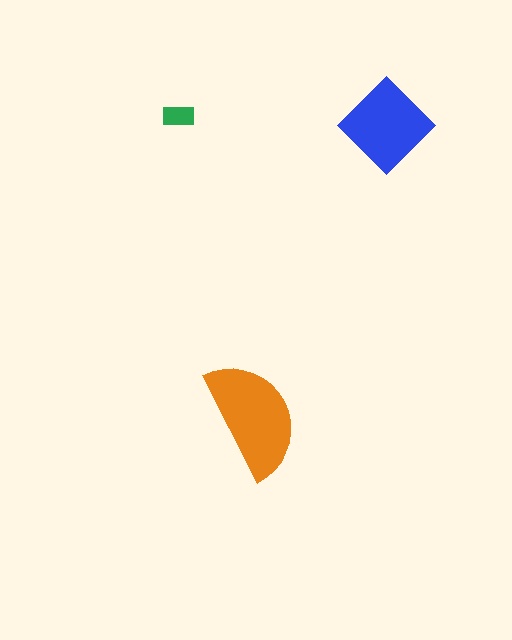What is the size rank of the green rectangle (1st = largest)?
3rd.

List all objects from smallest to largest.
The green rectangle, the blue diamond, the orange semicircle.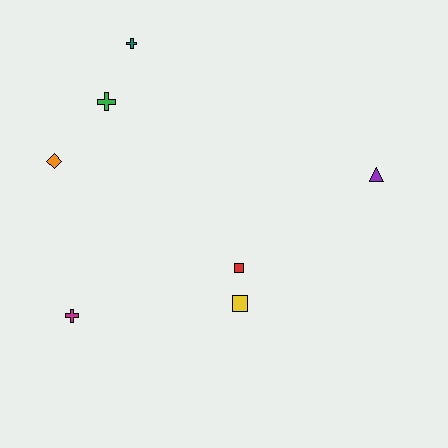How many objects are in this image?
There are 7 objects.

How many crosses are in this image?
There are 3 crosses.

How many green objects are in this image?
There is 1 green object.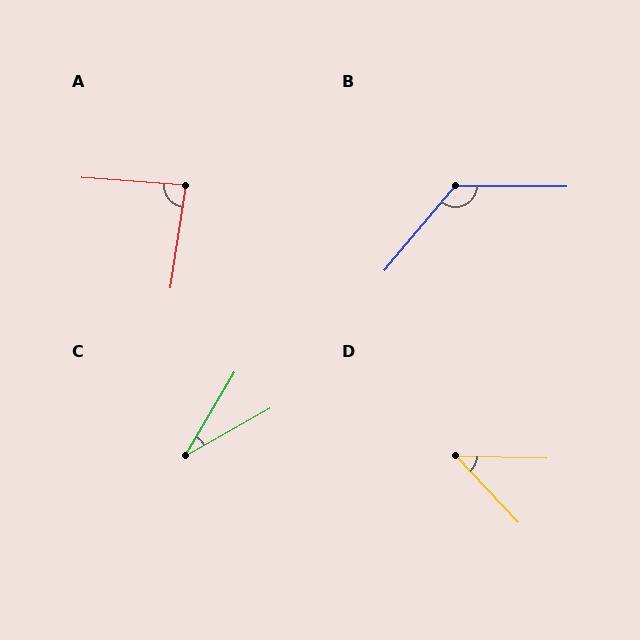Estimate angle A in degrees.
Approximately 86 degrees.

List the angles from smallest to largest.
C (30°), D (45°), A (86°), B (130°).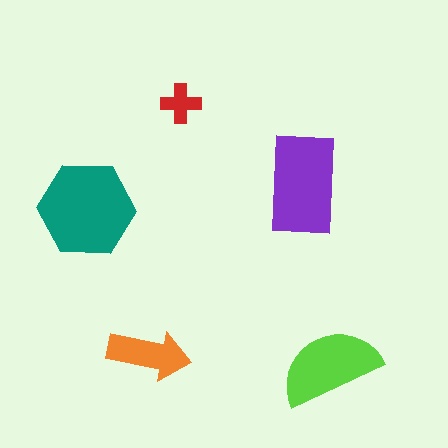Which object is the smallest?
The red cross.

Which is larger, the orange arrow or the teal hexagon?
The teal hexagon.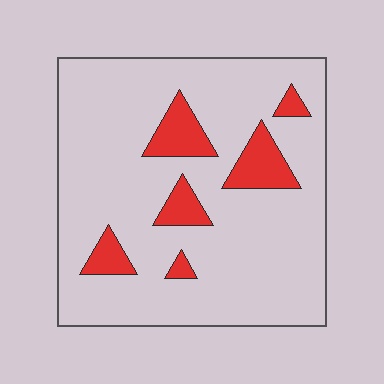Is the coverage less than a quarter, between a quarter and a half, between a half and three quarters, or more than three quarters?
Less than a quarter.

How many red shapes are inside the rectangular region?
6.